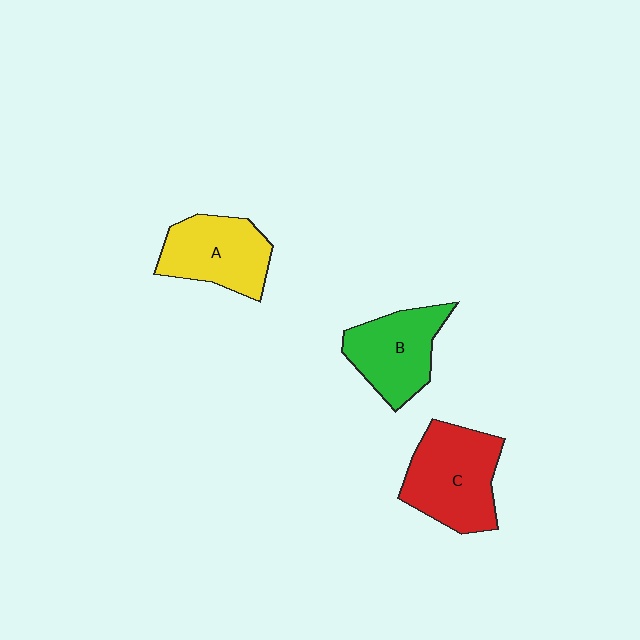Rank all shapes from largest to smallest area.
From largest to smallest: C (red), A (yellow), B (green).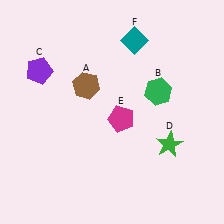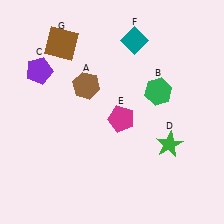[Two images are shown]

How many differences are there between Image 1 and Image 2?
There is 1 difference between the two images.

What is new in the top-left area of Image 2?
A brown square (G) was added in the top-left area of Image 2.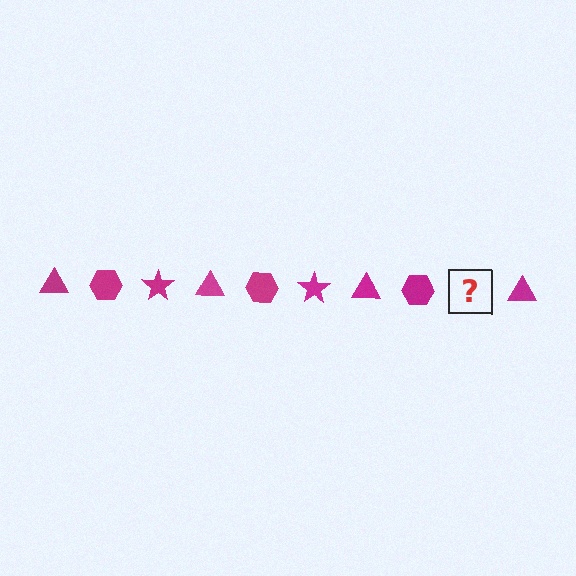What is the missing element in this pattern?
The missing element is a magenta star.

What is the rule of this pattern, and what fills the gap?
The rule is that the pattern cycles through triangle, hexagon, star shapes in magenta. The gap should be filled with a magenta star.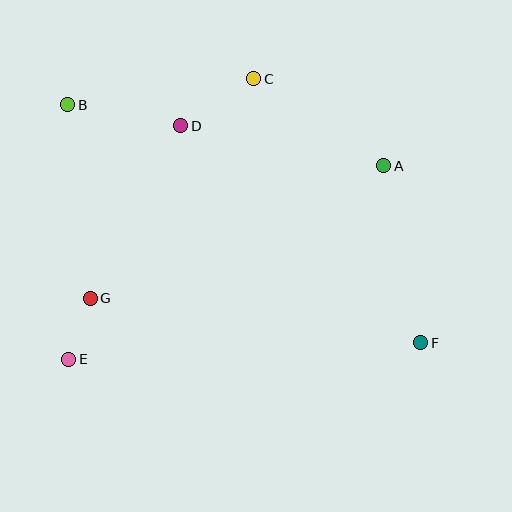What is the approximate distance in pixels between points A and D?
The distance between A and D is approximately 207 pixels.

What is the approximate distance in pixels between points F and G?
The distance between F and G is approximately 333 pixels.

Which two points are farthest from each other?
Points B and F are farthest from each other.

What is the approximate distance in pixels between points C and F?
The distance between C and F is approximately 312 pixels.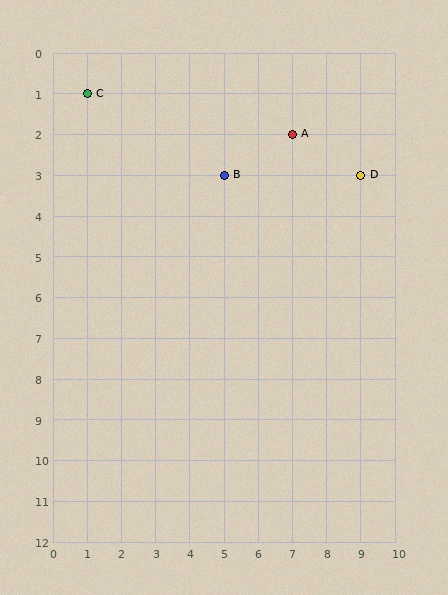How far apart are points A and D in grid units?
Points A and D are 2 columns and 1 row apart (about 2.2 grid units diagonally).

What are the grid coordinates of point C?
Point C is at grid coordinates (1, 1).